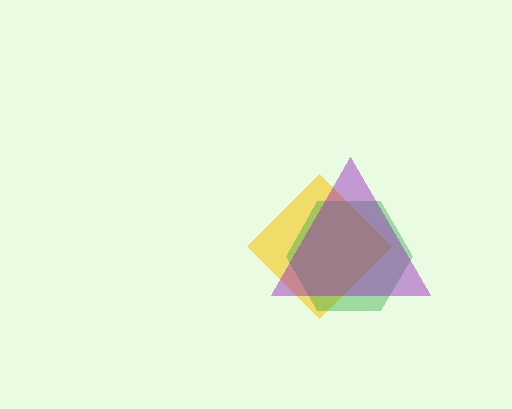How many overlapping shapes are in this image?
There are 3 overlapping shapes in the image.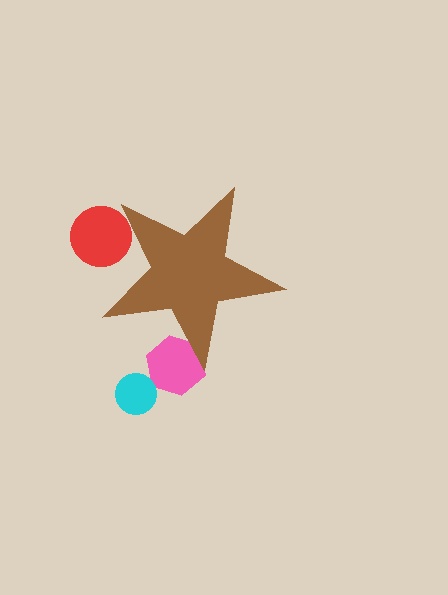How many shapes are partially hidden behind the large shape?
2 shapes are partially hidden.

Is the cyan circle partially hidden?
No, the cyan circle is fully visible.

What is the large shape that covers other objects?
A brown star.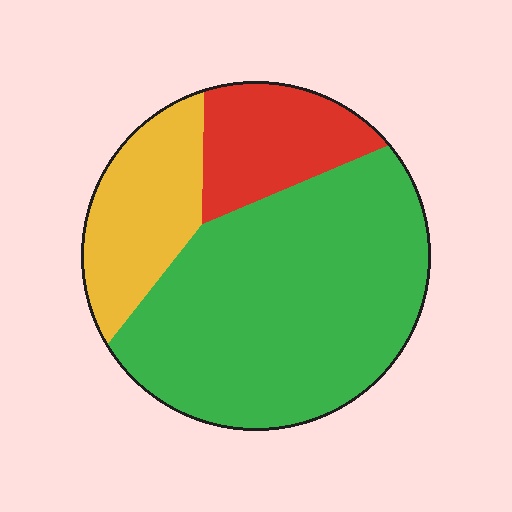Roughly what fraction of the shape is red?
Red covers around 15% of the shape.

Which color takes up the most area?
Green, at roughly 65%.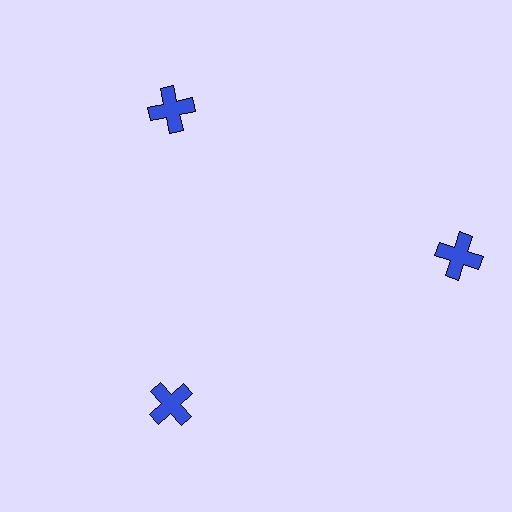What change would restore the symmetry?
The symmetry would be restored by moving it inward, back onto the ring so that all 3 crosses sit at equal angles and equal distance from the center.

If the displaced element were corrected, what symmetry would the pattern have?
It would have 3-fold rotational symmetry — the pattern would map onto itself every 120 degrees.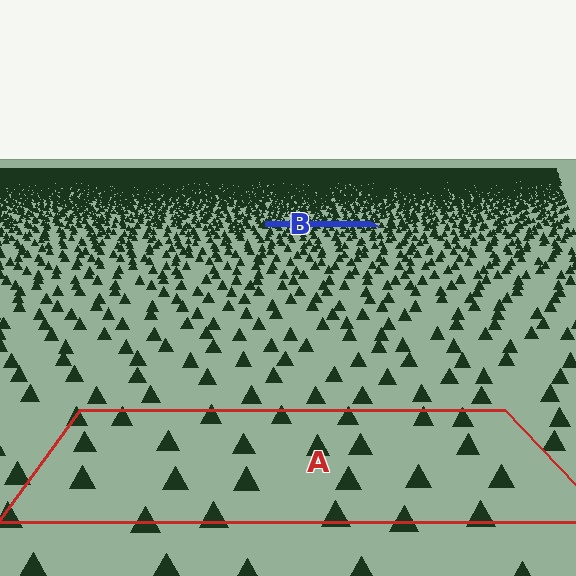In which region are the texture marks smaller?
The texture marks are smaller in region B, because it is farther away.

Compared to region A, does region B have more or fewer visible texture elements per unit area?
Region B has more texture elements per unit area — they are packed more densely because it is farther away.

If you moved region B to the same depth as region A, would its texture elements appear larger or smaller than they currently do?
They would appear larger. At a closer depth, the same texture elements are projected at a bigger on-screen size.